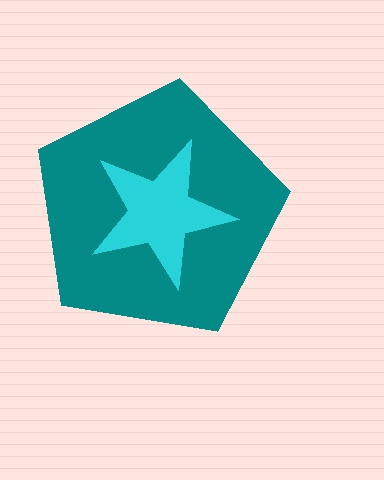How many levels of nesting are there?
2.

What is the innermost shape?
The cyan star.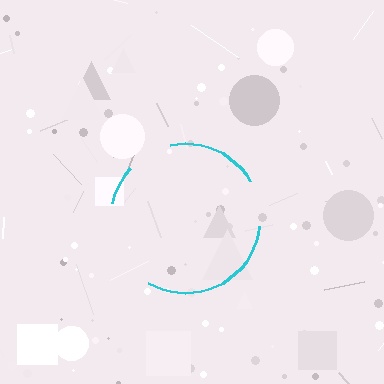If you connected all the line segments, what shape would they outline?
They would outline a circle.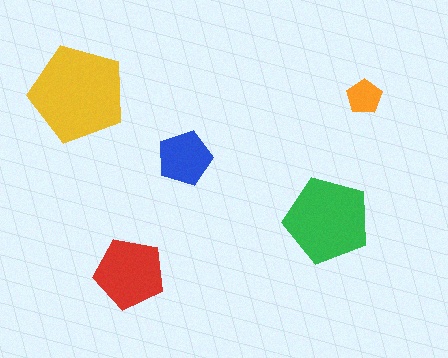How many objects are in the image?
There are 5 objects in the image.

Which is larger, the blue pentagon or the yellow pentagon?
The yellow one.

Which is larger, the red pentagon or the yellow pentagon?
The yellow one.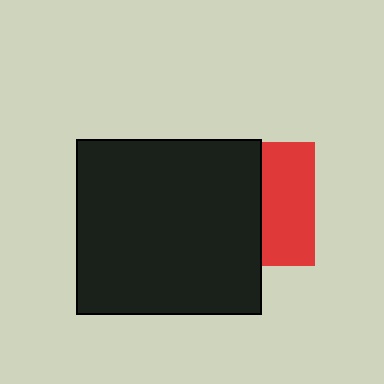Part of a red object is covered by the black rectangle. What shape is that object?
It is a square.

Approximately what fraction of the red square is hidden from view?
Roughly 56% of the red square is hidden behind the black rectangle.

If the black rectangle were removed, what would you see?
You would see the complete red square.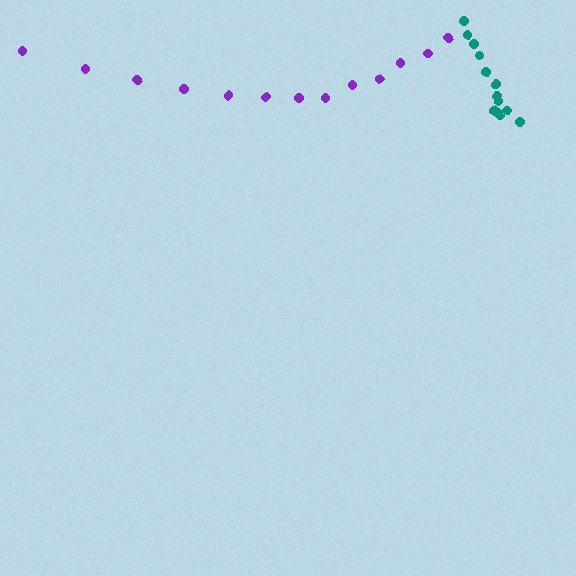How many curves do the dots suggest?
There are 2 distinct paths.